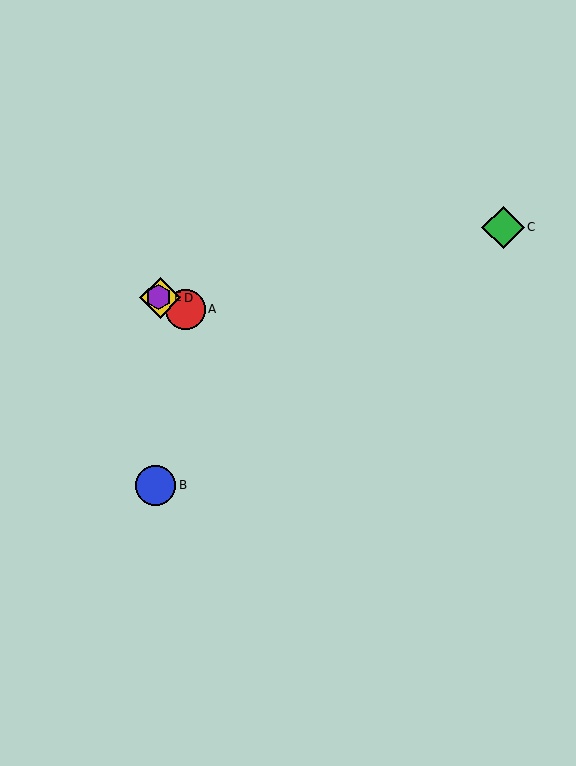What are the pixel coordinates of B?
Object B is at (156, 485).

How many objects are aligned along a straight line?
3 objects (A, D, E) are aligned along a straight line.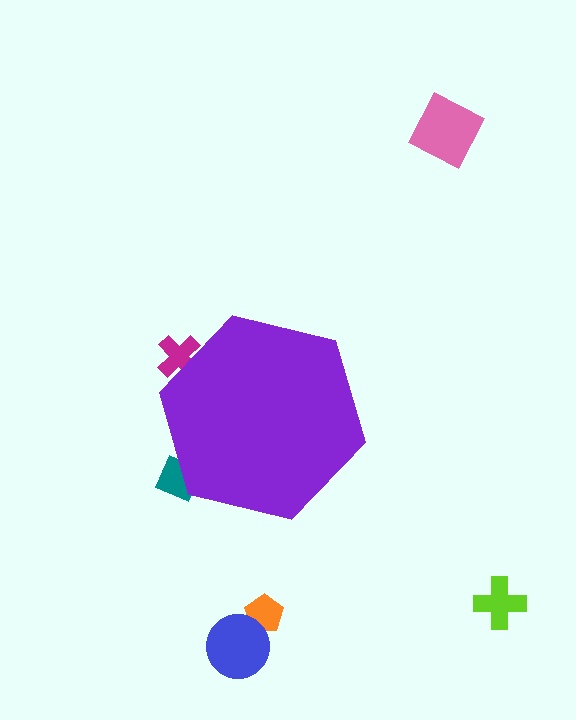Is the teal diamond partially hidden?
Yes, the teal diamond is partially hidden behind the purple hexagon.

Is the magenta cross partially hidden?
Yes, the magenta cross is partially hidden behind the purple hexagon.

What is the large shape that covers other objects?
A purple hexagon.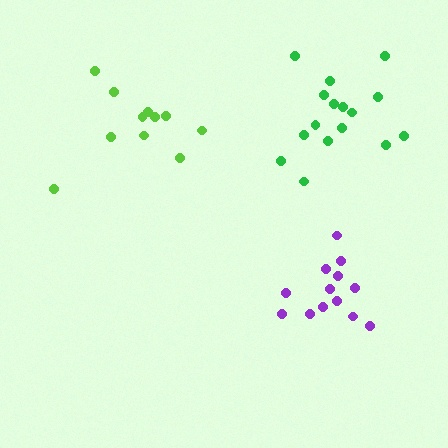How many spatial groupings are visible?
There are 3 spatial groupings.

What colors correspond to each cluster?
The clusters are colored: purple, green, lime.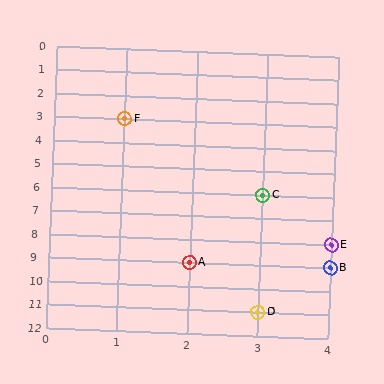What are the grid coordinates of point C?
Point C is at grid coordinates (3, 6).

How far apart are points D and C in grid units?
Points D and C are 5 rows apart.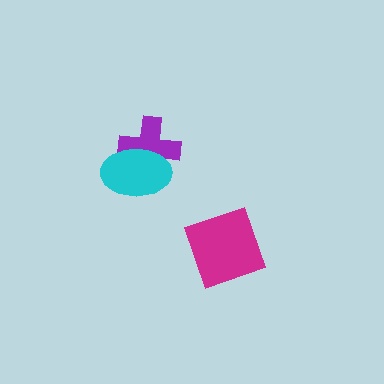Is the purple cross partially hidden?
Yes, it is partially covered by another shape.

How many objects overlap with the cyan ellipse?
1 object overlaps with the cyan ellipse.